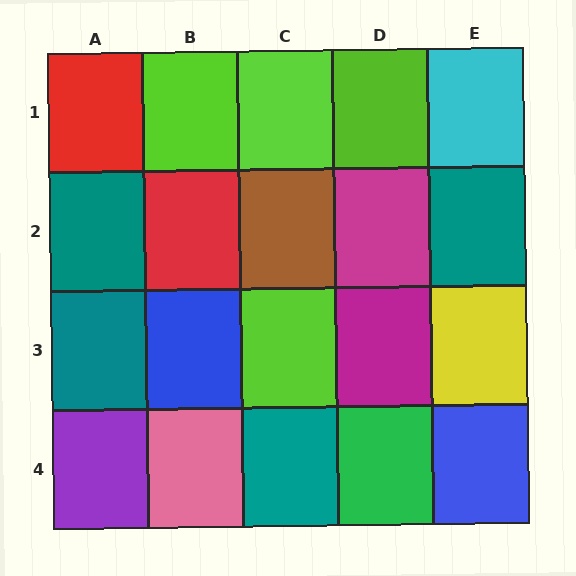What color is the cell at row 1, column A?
Red.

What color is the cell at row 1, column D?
Lime.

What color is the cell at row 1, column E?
Cyan.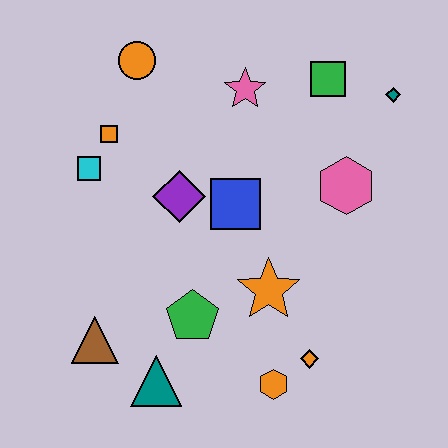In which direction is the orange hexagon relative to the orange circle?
The orange hexagon is below the orange circle.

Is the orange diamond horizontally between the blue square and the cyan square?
No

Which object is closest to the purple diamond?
The blue square is closest to the purple diamond.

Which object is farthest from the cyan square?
The teal diamond is farthest from the cyan square.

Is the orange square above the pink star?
No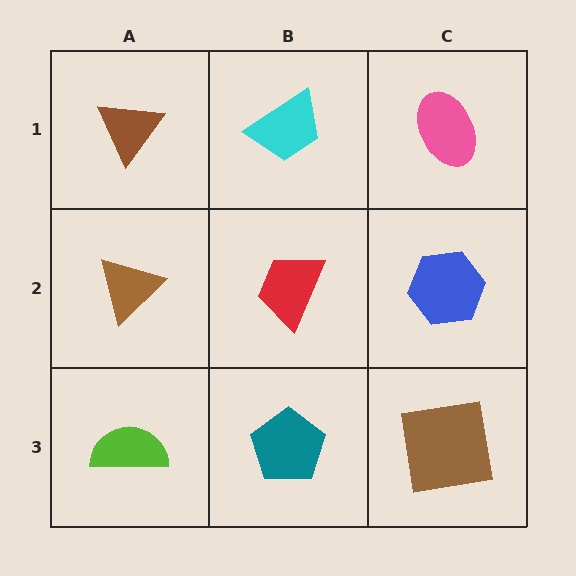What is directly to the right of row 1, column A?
A cyan trapezoid.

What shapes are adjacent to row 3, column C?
A blue hexagon (row 2, column C), a teal pentagon (row 3, column B).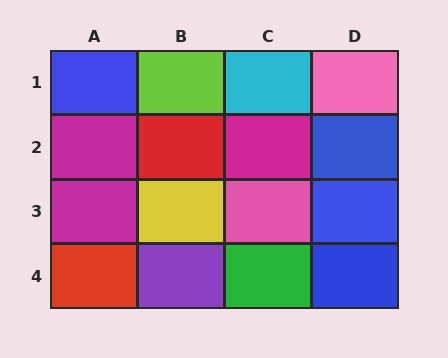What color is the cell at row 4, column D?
Blue.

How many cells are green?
1 cell is green.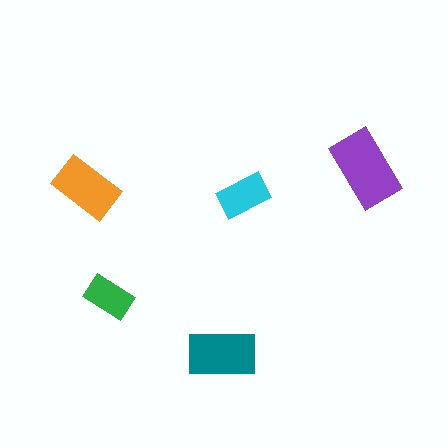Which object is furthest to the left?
The orange rectangle is leftmost.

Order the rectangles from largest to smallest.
the purple one, the teal one, the orange one, the cyan one, the green one.